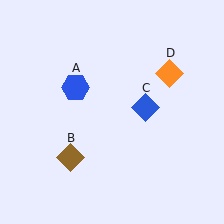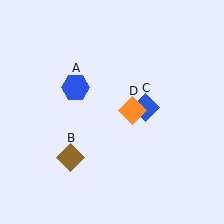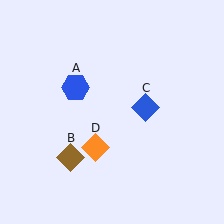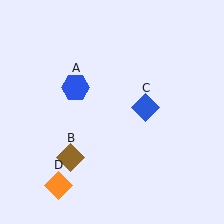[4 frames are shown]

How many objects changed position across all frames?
1 object changed position: orange diamond (object D).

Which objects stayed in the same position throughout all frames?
Blue hexagon (object A) and brown diamond (object B) and blue diamond (object C) remained stationary.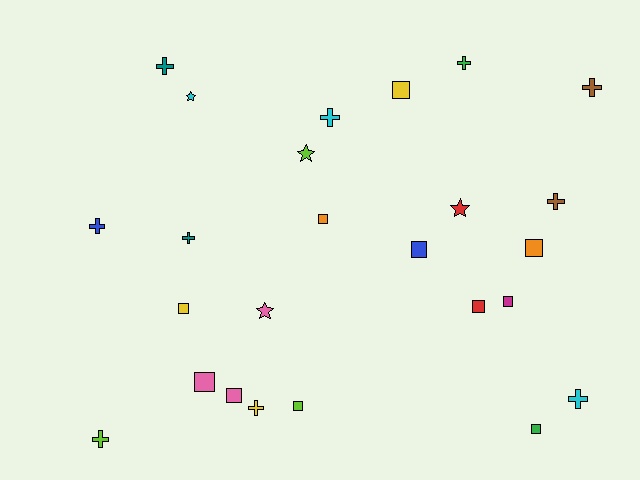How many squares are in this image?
There are 11 squares.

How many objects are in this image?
There are 25 objects.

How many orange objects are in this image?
There are 2 orange objects.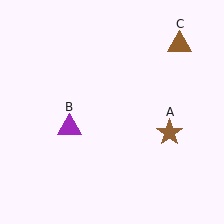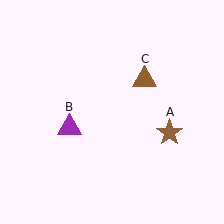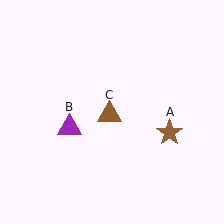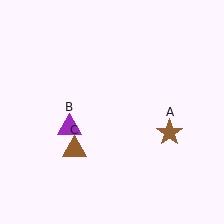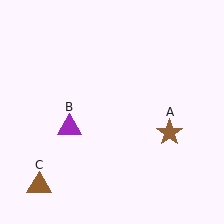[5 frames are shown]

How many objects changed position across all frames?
1 object changed position: brown triangle (object C).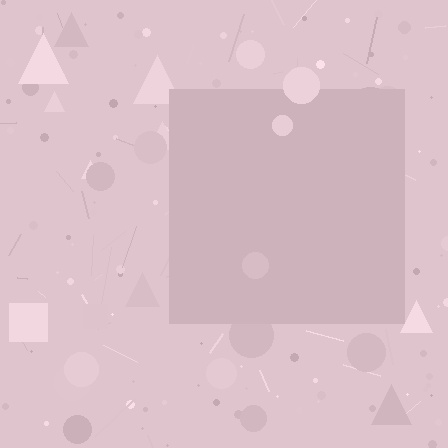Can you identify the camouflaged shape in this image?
The camouflaged shape is a square.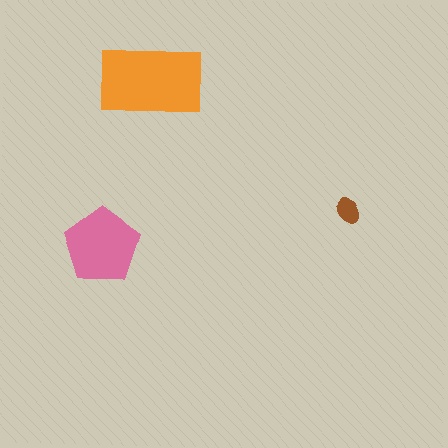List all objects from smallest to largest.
The brown ellipse, the pink pentagon, the orange rectangle.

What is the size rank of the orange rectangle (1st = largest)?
1st.